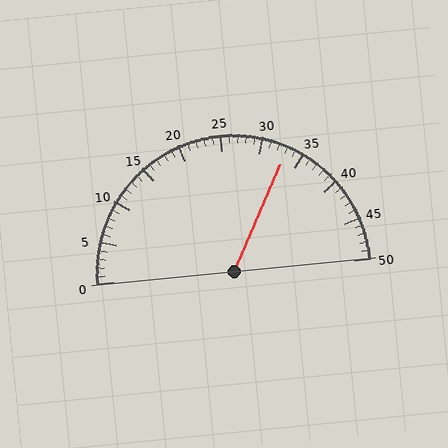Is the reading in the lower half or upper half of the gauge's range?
The reading is in the upper half of the range (0 to 50).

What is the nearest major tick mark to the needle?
The nearest major tick mark is 35.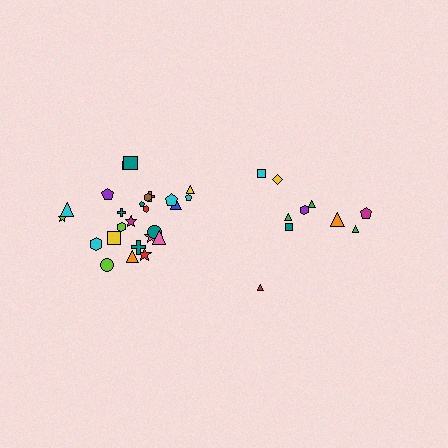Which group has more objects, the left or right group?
The left group.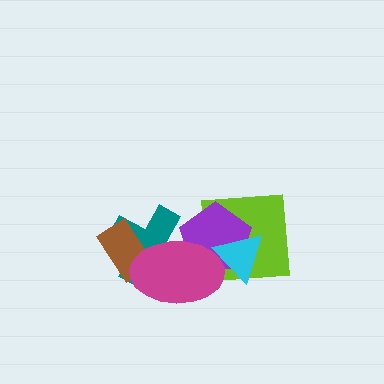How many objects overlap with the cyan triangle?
3 objects overlap with the cyan triangle.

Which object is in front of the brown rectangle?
The magenta ellipse is in front of the brown rectangle.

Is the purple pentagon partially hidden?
Yes, it is partially covered by another shape.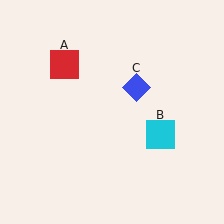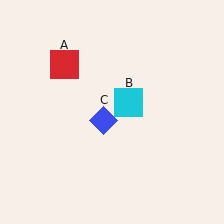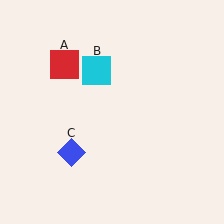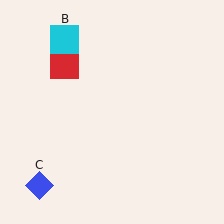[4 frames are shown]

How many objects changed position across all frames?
2 objects changed position: cyan square (object B), blue diamond (object C).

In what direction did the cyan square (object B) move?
The cyan square (object B) moved up and to the left.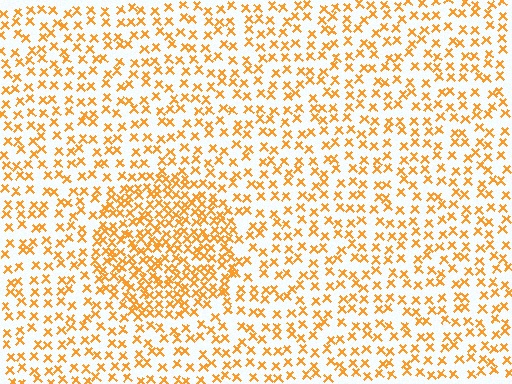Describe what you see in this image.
The image contains small orange elements arranged at two different densities. A circle-shaped region is visible where the elements are more densely packed than the surrounding area.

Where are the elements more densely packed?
The elements are more densely packed inside the circle boundary.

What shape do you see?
I see a circle.